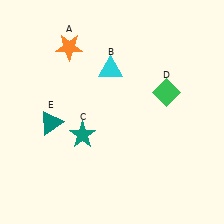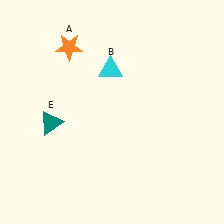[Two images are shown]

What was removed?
The teal star (C), the green diamond (D) were removed in Image 2.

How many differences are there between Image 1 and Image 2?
There are 2 differences between the two images.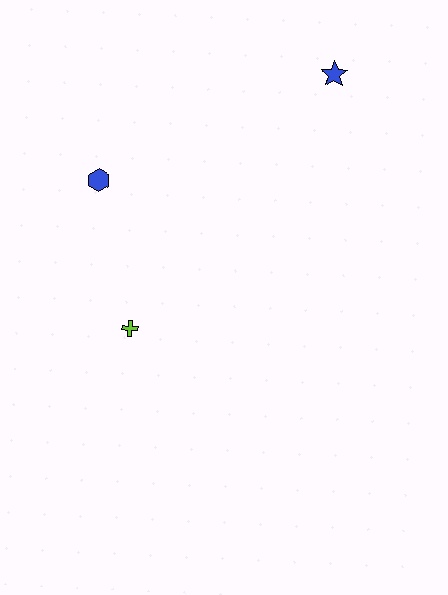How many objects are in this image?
There are 3 objects.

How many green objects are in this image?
There are no green objects.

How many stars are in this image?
There is 1 star.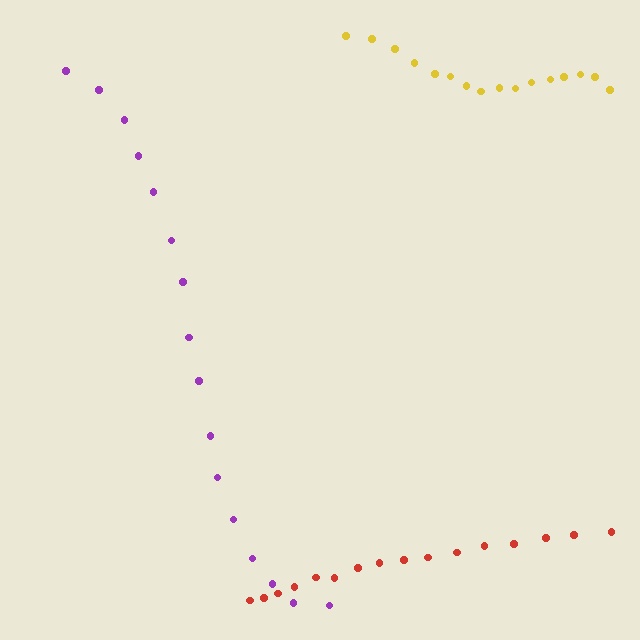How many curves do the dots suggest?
There are 3 distinct paths.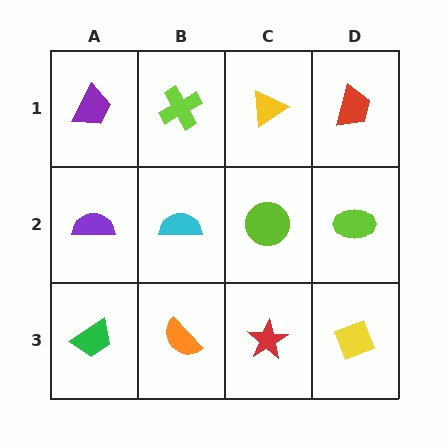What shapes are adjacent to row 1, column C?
A lime circle (row 2, column C), a lime cross (row 1, column B), a red trapezoid (row 1, column D).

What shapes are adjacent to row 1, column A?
A purple semicircle (row 2, column A), a lime cross (row 1, column B).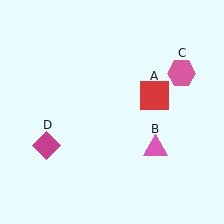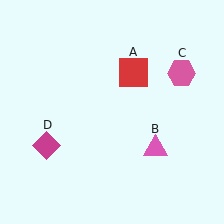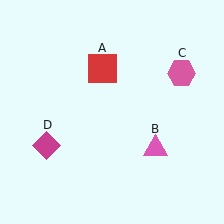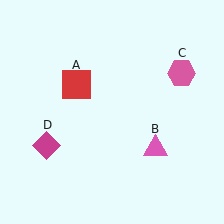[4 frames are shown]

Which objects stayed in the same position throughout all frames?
Pink triangle (object B) and pink hexagon (object C) and magenta diamond (object D) remained stationary.